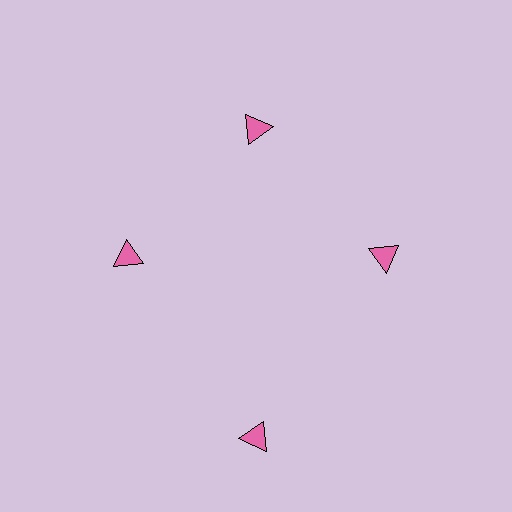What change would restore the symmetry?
The symmetry would be restored by moving it inward, back onto the ring so that all 4 triangles sit at equal angles and equal distance from the center.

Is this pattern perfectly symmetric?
No. The 4 pink triangles are arranged in a ring, but one element near the 6 o'clock position is pushed outward from the center, breaking the 4-fold rotational symmetry.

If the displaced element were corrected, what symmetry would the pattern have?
It would have 4-fold rotational symmetry — the pattern would map onto itself every 90 degrees.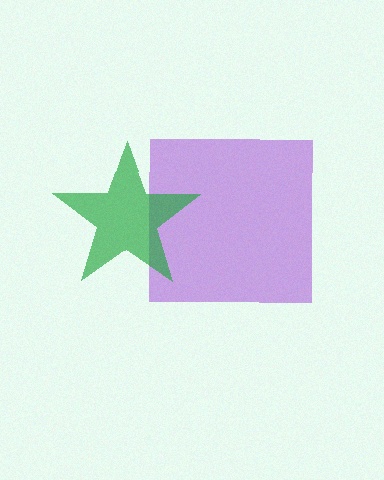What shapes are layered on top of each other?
The layered shapes are: a purple square, a green star.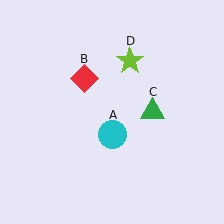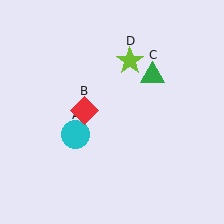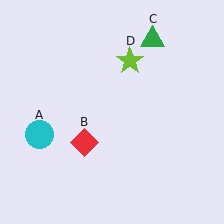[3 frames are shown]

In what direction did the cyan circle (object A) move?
The cyan circle (object A) moved left.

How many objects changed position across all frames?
3 objects changed position: cyan circle (object A), red diamond (object B), green triangle (object C).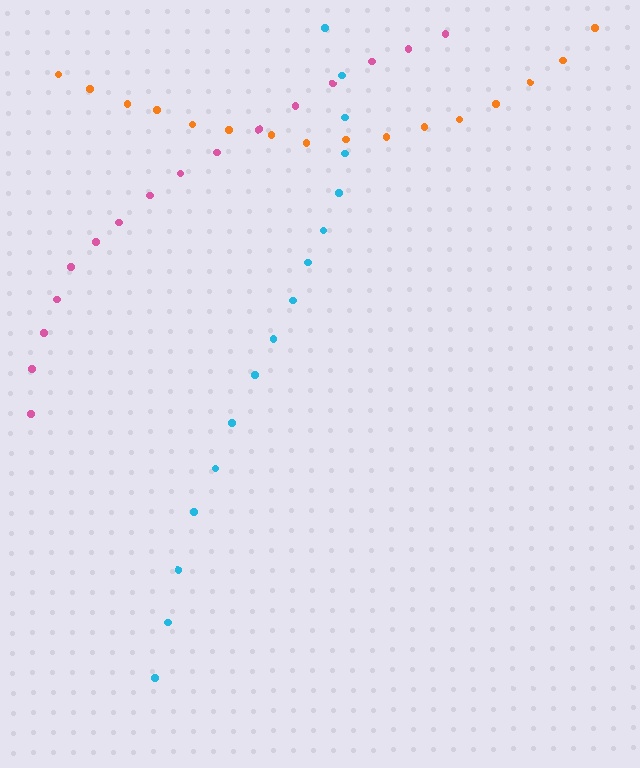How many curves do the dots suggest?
There are 3 distinct paths.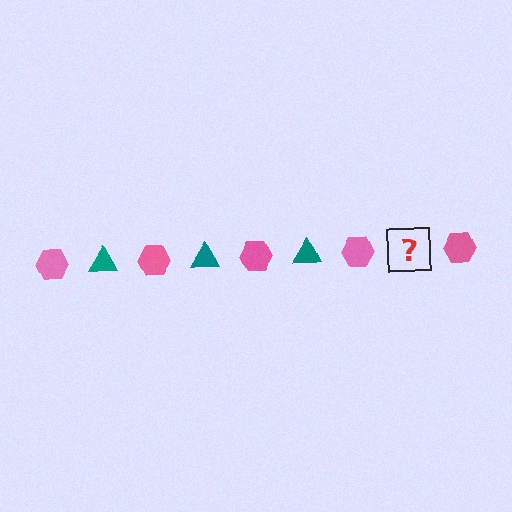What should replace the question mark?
The question mark should be replaced with a teal triangle.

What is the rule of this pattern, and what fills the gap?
The rule is that the pattern alternates between pink hexagon and teal triangle. The gap should be filled with a teal triangle.